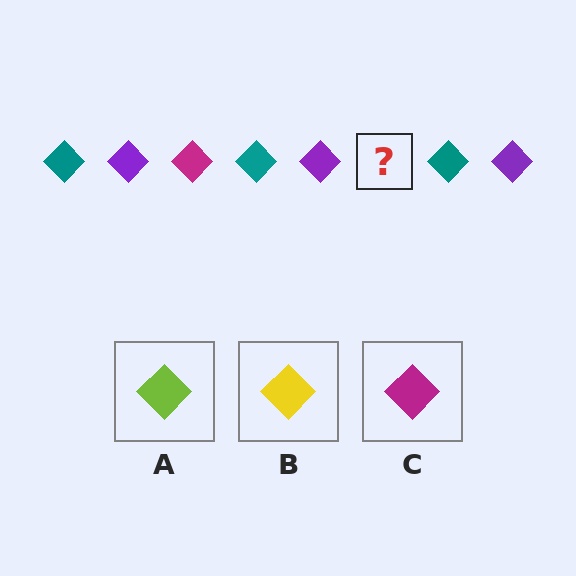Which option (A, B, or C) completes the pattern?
C.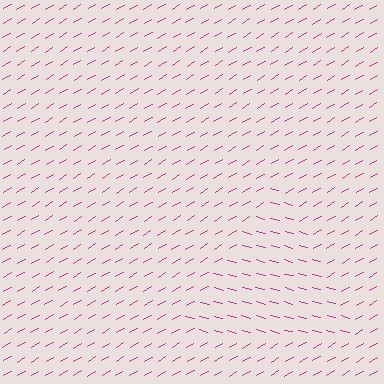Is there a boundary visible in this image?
Yes, there is a texture boundary formed by a change in line orientation.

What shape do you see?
I see a triangle.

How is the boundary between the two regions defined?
The boundary is defined purely by a change in line orientation (approximately 45 degrees difference). All lines are the same color and thickness.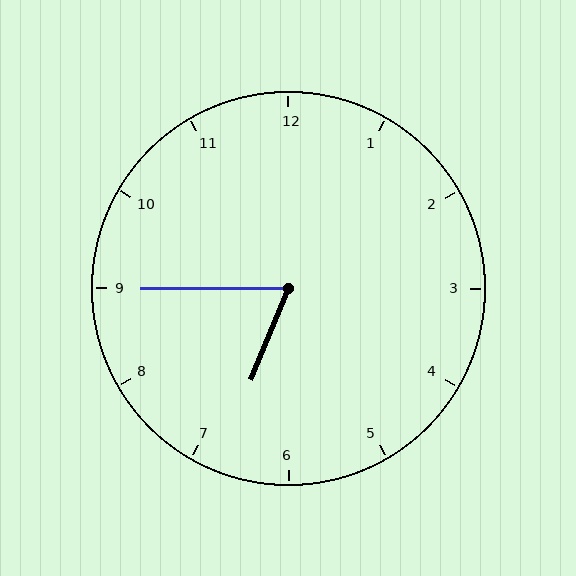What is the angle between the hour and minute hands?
Approximately 68 degrees.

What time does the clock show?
6:45.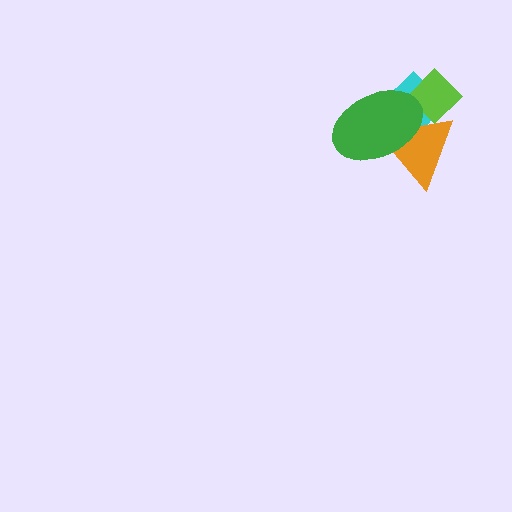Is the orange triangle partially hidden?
Yes, it is partially covered by another shape.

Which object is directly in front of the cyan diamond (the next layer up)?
The lime diamond is directly in front of the cyan diamond.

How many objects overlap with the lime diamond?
3 objects overlap with the lime diamond.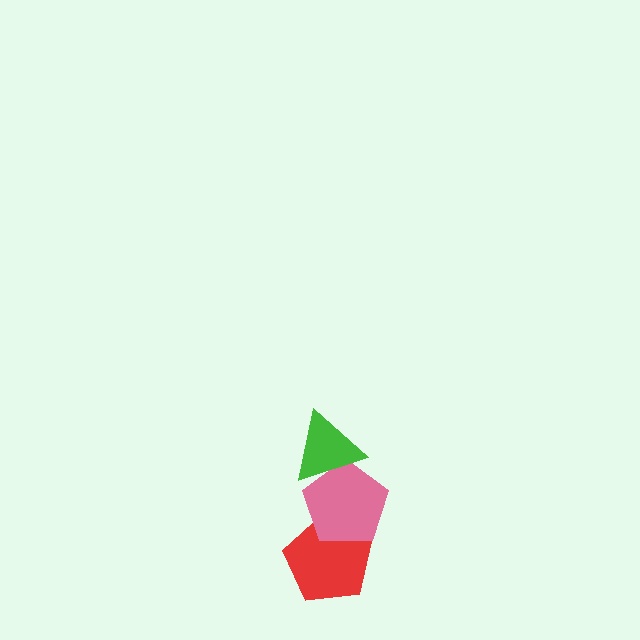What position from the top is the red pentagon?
The red pentagon is 3rd from the top.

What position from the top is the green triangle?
The green triangle is 1st from the top.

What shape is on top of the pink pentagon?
The green triangle is on top of the pink pentagon.